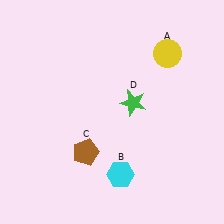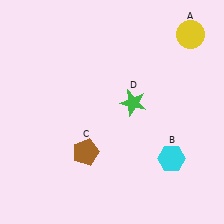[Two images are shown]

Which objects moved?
The objects that moved are: the yellow circle (A), the cyan hexagon (B).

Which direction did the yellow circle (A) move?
The yellow circle (A) moved right.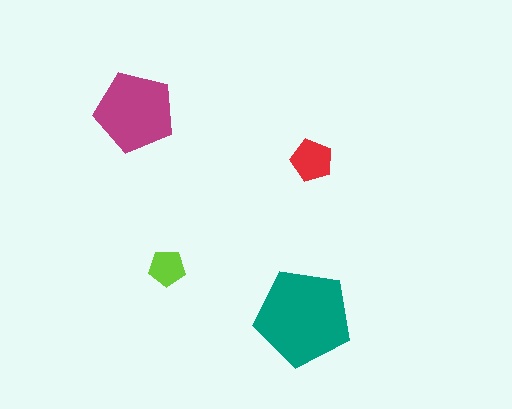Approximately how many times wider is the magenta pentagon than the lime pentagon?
About 2 times wider.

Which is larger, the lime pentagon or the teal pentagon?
The teal one.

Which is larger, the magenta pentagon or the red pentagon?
The magenta one.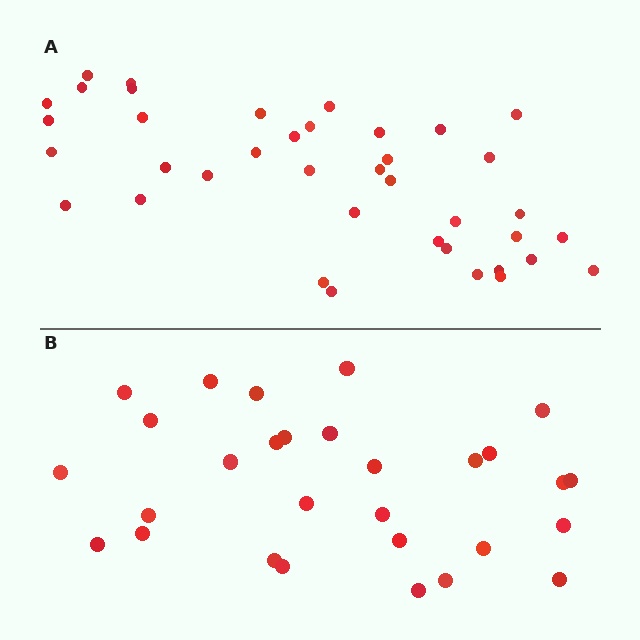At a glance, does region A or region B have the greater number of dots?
Region A (the top region) has more dots.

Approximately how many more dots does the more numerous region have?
Region A has roughly 10 or so more dots than region B.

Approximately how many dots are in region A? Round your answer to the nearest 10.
About 40 dots. (The exact count is 39, which rounds to 40.)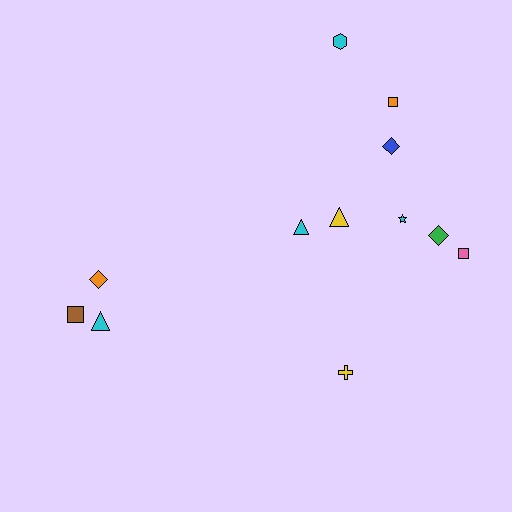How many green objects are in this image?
There is 1 green object.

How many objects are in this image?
There are 12 objects.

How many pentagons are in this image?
There are no pentagons.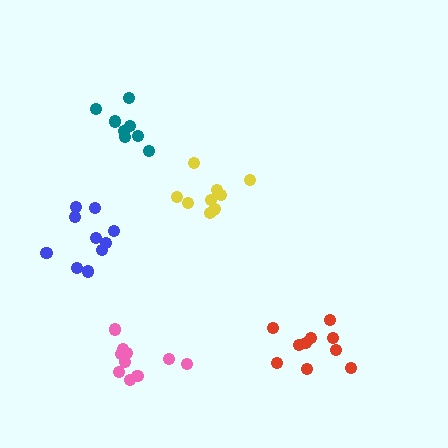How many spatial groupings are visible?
There are 5 spatial groupings.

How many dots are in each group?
Group 1: 10 dots, Group 2: 10 dots, Group 3: 10 dots, Group 4: 8 dots, Group 5: 10 dots (48 total).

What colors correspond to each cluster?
The clusters are colored: red, pink, blue, teal, yellow.